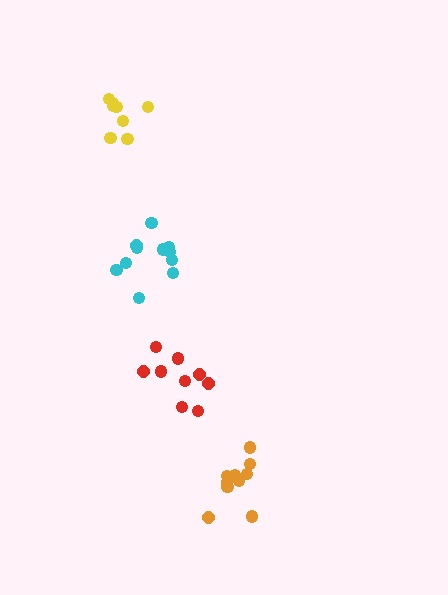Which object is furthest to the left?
The yellow cluster is leftmost.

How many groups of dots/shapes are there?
There are 4 groups.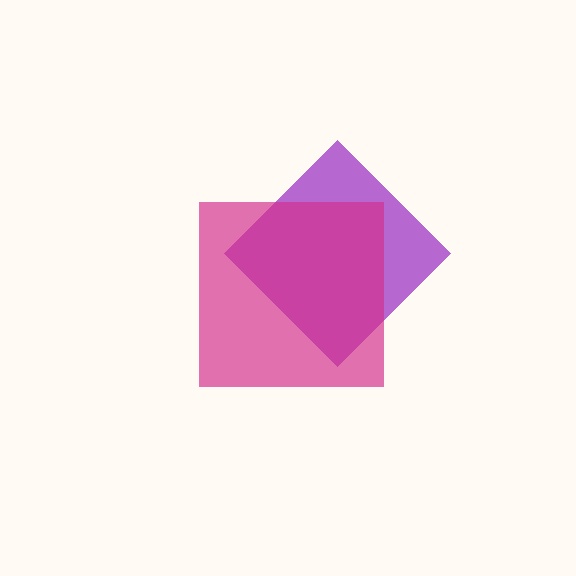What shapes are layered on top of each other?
The layered shapes are: a purple diamond, a magenta square.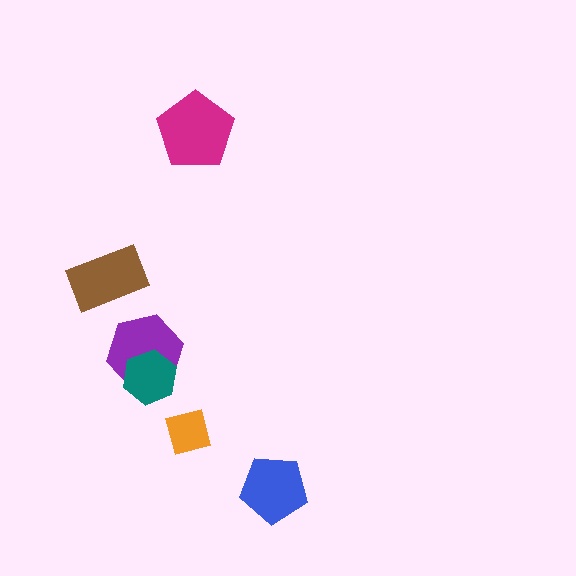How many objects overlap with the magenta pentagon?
0 objects overlap with the magenta pentagon.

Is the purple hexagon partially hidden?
Yes, it is partially covered by another shape.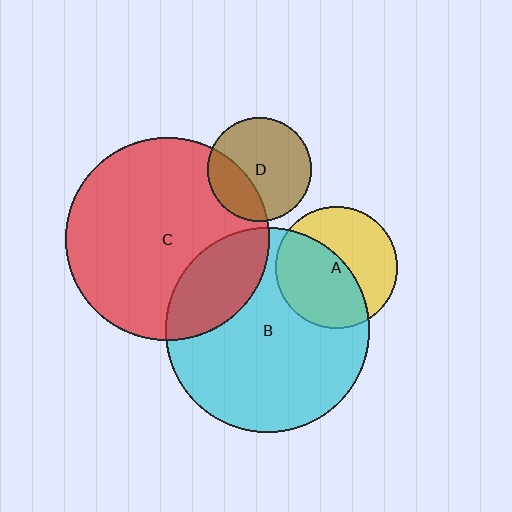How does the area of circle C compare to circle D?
Approximately 3.8 times.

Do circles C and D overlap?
Yes.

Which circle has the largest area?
Circle B (cyan).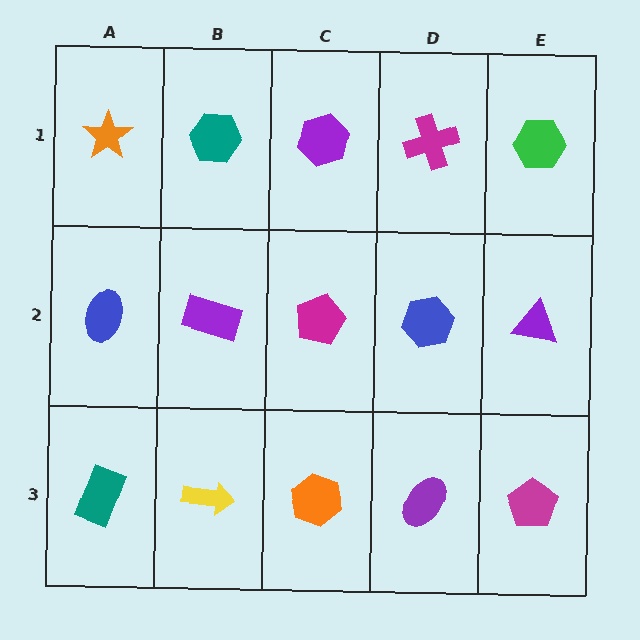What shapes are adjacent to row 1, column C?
A magenta pentagon (row 2, column C), a teal hexagon (row 1, column B), a magenta cross (row 1, column D).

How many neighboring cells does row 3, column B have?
3.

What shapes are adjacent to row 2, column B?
A teal hexagon (row 1, column B), a yellow arrow (row 3, column B), a blue ellipse (row 2, column A), a magenta pentagon (row 2, column C).